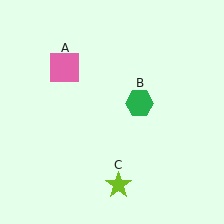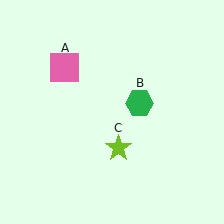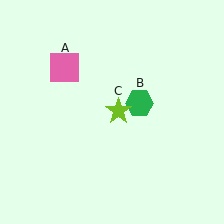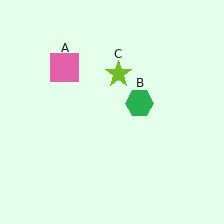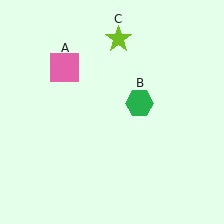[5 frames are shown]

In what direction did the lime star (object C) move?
The lime star (object C) moved up.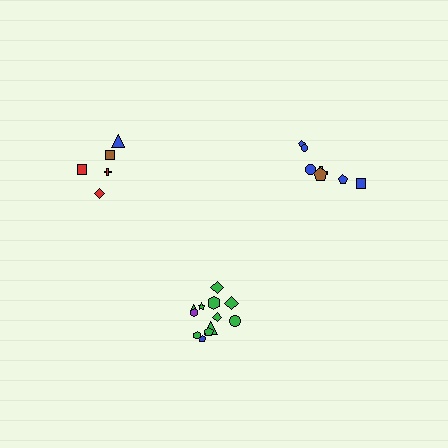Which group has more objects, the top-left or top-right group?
The top-right group.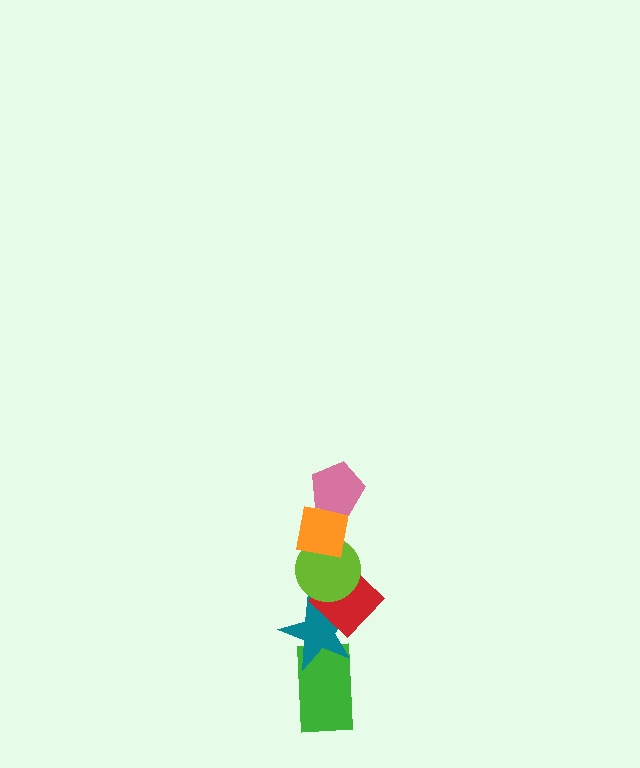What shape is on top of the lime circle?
The orange square is on top of the lime circle.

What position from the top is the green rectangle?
The green rectangle is 6th from the top.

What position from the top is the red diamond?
The red diamond is 4th from the top.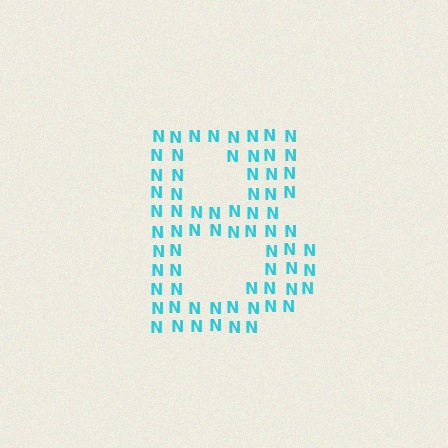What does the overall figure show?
The overall figure shows the letter B.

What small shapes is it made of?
It is made of small letter N's.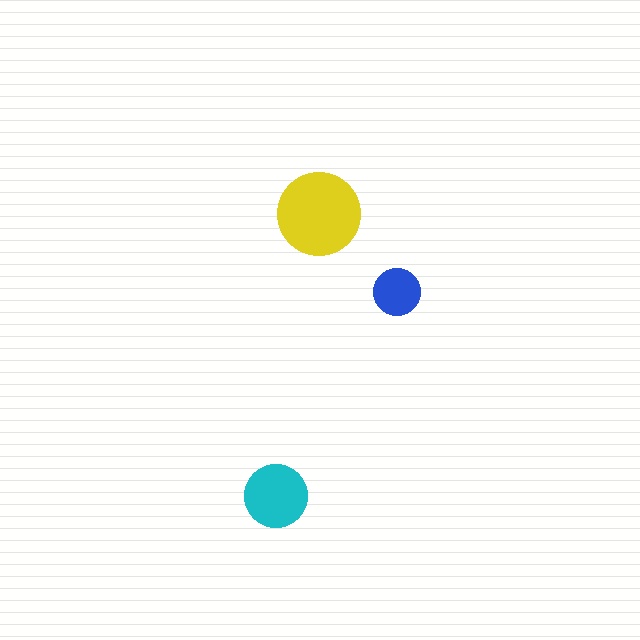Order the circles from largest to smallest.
the yellow one, the cyan one, the blue one.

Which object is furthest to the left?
The cyan circle is leftmost.